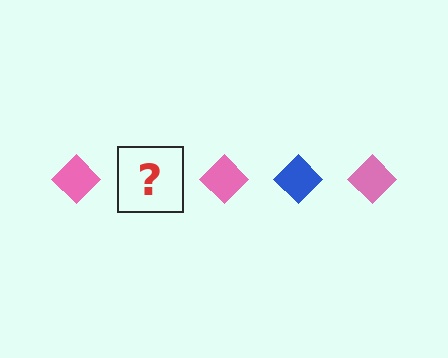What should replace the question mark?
The question mark should be replaced with a blue diamond.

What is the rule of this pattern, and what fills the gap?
The rule is that the pattern cycles through pink, blue diamonds. The gap should be filled with a blue diamond.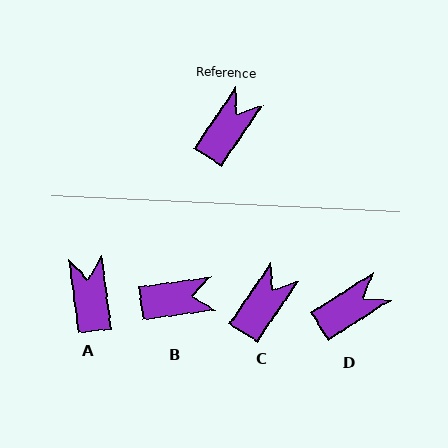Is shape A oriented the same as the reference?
No, it is off by about 42 degrees.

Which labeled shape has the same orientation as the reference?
C.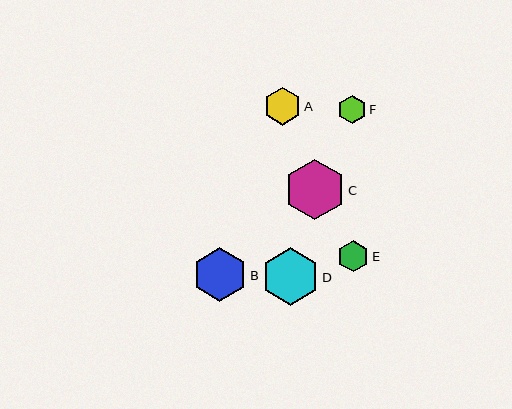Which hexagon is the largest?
Hexagon C is the largest with a size of approximately 61 pixels.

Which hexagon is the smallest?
Hexagon F is the smallest with a size of approximately 28 pixels.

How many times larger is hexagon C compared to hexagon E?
Hexagon C is approximately 1.9 times the size of hexagon E.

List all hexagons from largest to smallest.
From largest to smallest: C, D, B, A, E, F.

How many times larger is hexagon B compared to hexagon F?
Hexagon B is approximately 1.9 times the size of hexagon F.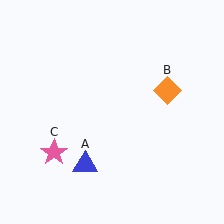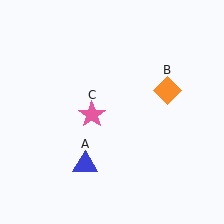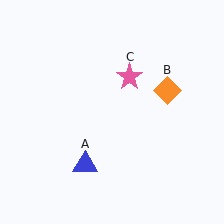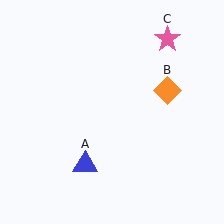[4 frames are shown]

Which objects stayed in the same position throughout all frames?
Blue triangle (object A) and orange diamond (object B) remained stationary.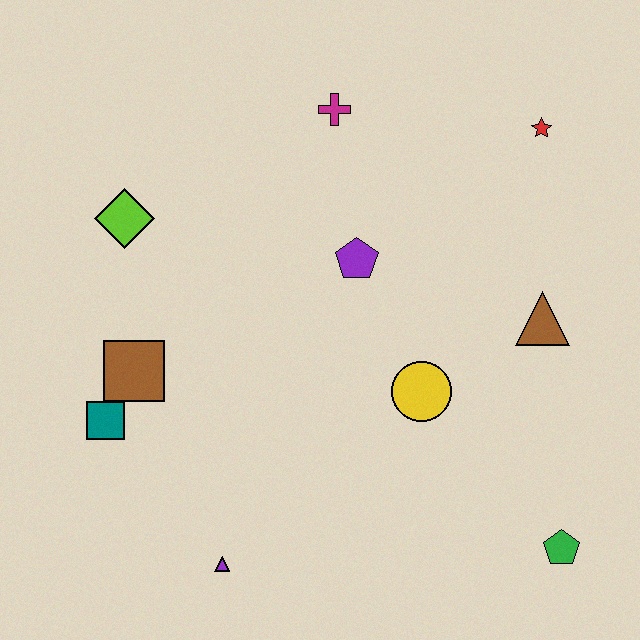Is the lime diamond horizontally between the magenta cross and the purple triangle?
No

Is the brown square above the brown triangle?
No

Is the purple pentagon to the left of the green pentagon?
Yes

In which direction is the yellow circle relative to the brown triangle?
The yellow circle is to the left of the brown triangle.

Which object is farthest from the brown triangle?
The teal square is farthest from the brown triangle.